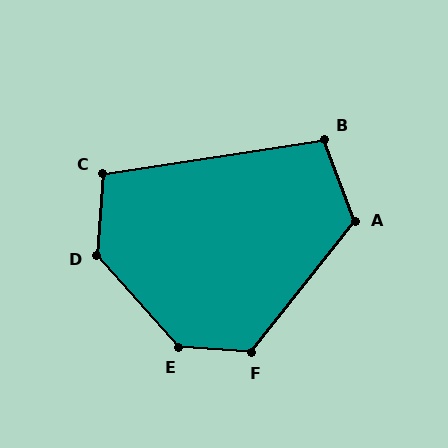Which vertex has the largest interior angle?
E, at approximately 136 degrees.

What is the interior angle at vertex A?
Approximately 121 degrees (obtuse).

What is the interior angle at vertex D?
Approximately 134 degrees (obtuse).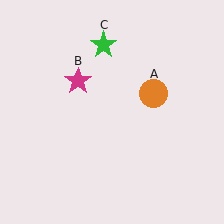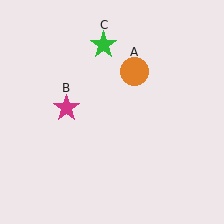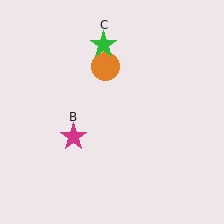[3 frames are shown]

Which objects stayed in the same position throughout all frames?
Green star (object C) remained stationary.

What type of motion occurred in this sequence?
The orange circle (object A), magenta star (object B) rotated counterclockwise around the center of the scene.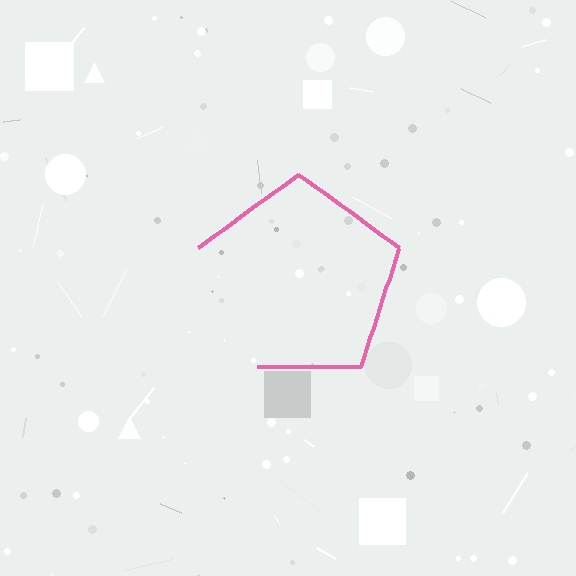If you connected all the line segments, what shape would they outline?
They would outline a pentagon.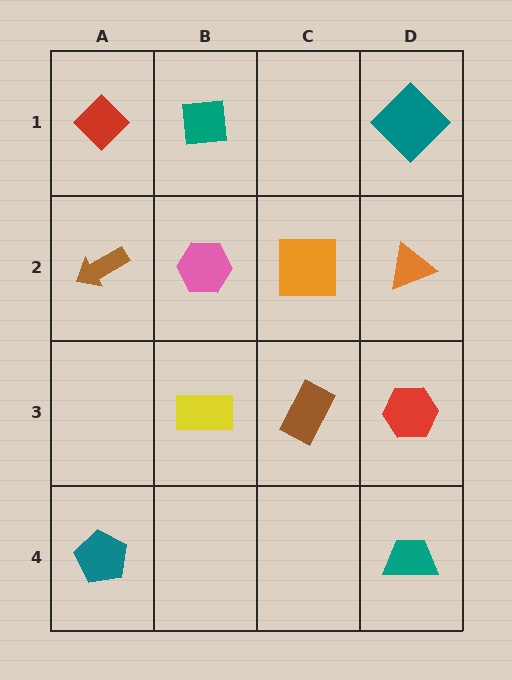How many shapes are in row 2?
4 shapes.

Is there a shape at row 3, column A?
No, that cell is empty.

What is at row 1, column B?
A teal square.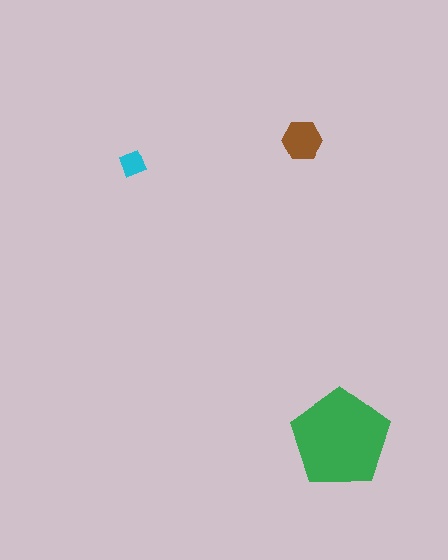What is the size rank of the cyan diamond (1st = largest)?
3rd.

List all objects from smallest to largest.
The cyan diamond, the brown hexagon, the green pentagon.